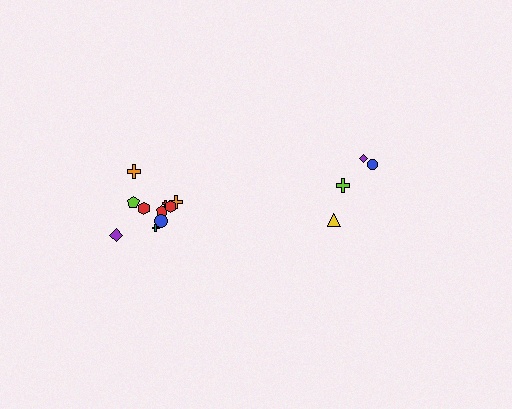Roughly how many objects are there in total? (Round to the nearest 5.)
Roughly 15 objects in total.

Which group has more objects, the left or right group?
The left group.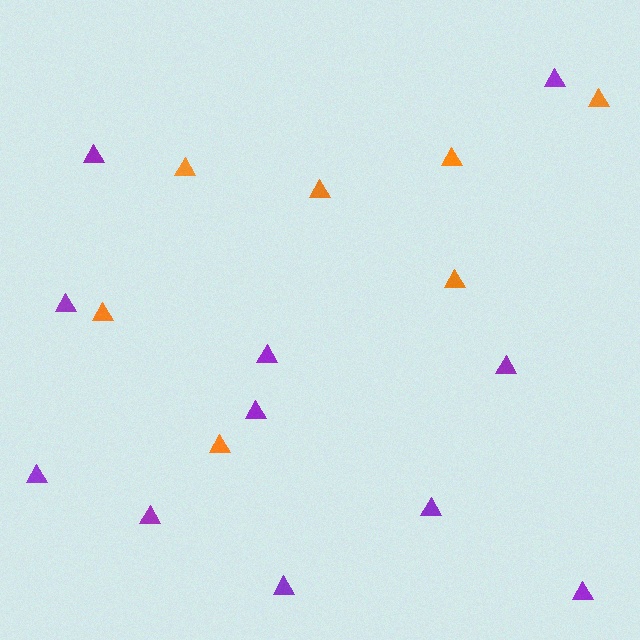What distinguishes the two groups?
There are 2 groups: one group of orange triangles (7) and one group of purple triangles (11).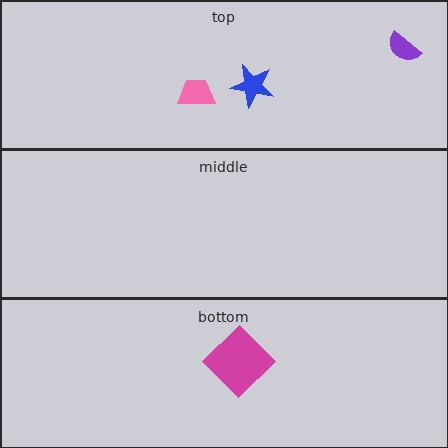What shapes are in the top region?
The blue star, the purple semicircle, the pink trapezoid.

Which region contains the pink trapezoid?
The top region.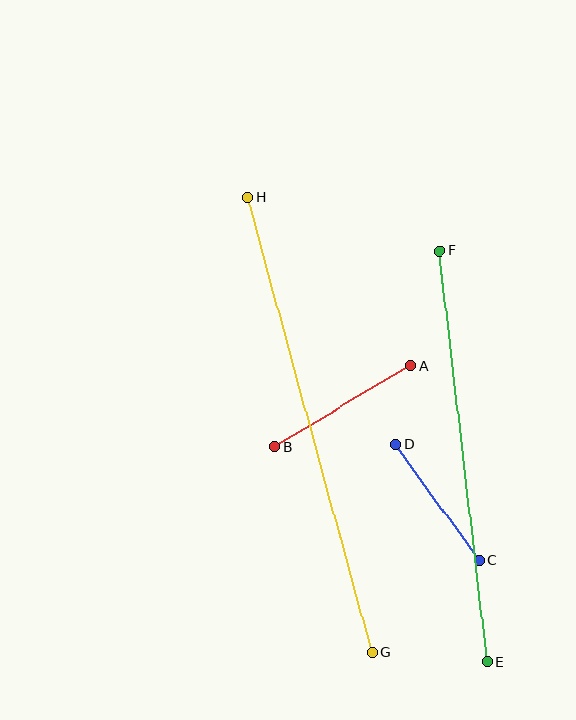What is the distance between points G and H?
The distance is approximately 471 pixels.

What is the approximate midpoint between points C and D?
The midpoint is at approximately (438, 502) pixels.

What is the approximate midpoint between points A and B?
The midpoint is at approximately (343, 406) pixels.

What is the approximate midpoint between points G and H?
The midpoint is at approximately (310, 425) pixels.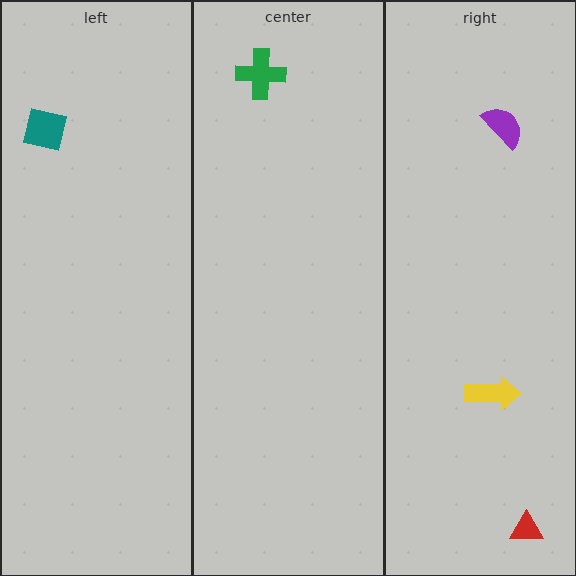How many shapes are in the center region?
1.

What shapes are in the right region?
The red triangle, the yellow arrow, the purple semicircle.